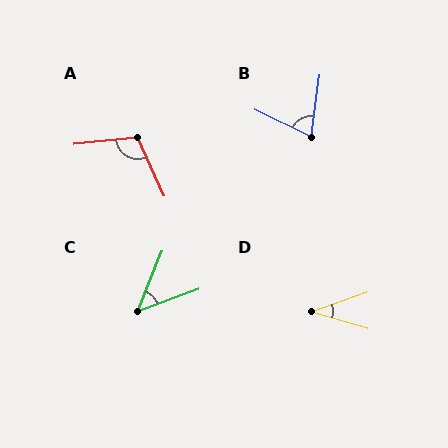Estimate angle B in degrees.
Approximately 71 degrees.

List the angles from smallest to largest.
D (36°), C (48°), B (71°), A (108°).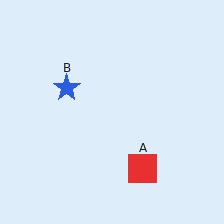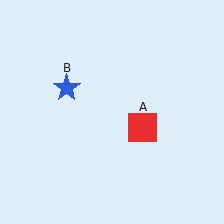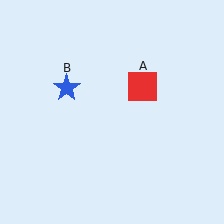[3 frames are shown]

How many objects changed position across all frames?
1 object changed position: red square (object A).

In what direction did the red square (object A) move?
The red square (object A) moved up.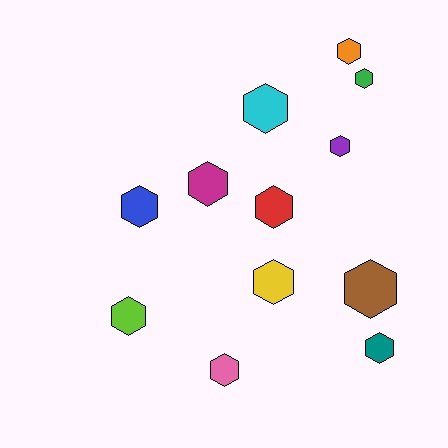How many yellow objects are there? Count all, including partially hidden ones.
There is 1 yellow object.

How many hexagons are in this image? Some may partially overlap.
There are 12 hexagons.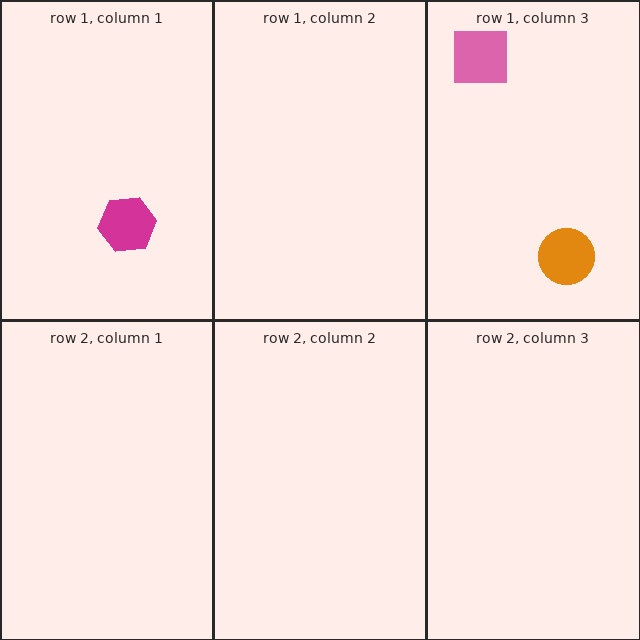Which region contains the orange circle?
The row 1, column 3 region.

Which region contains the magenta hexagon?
The row 1, column 1 region.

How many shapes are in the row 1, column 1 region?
1.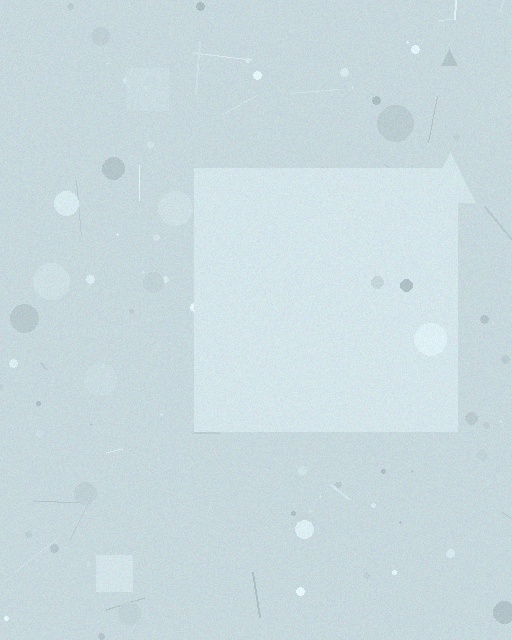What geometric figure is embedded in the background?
A square is embedded in the background.